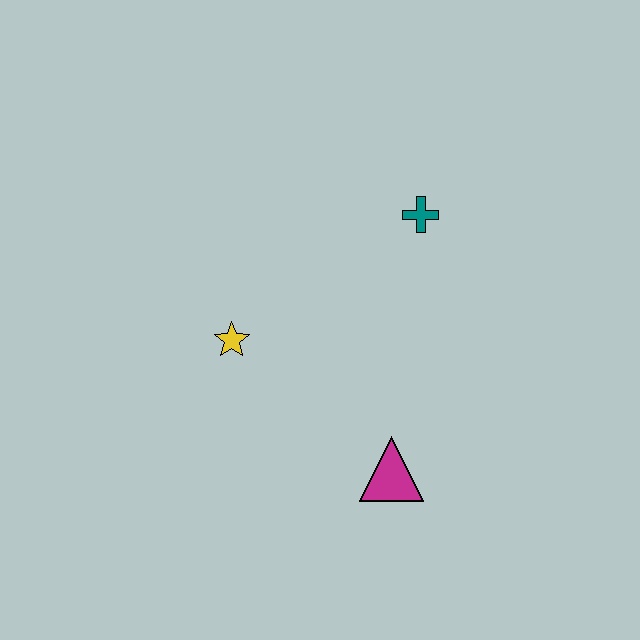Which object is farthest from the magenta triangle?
The teal cross is farthest from the magenta triangle.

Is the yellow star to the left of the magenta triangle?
Yes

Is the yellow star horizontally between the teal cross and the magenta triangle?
No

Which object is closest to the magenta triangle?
The yellow star is closest to the magenta triangle.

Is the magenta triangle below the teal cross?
Yes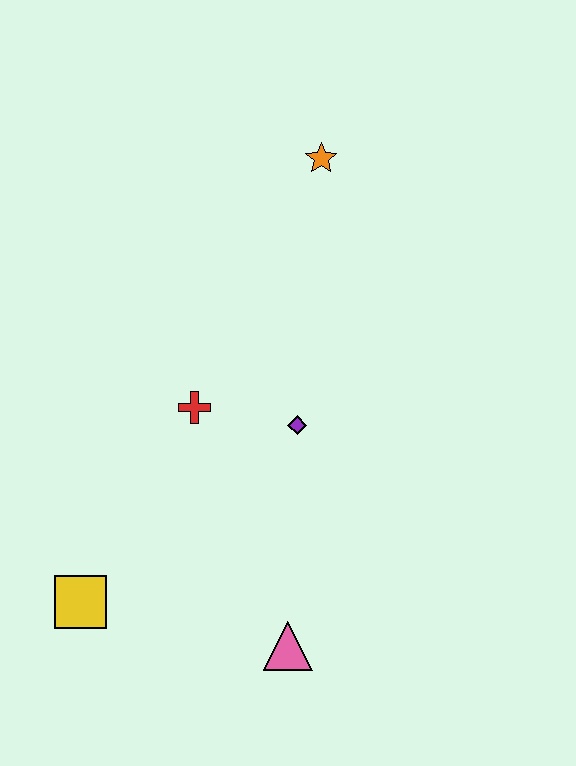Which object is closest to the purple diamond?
The red cross is closest to the purple diamond.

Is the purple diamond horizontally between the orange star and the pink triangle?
Yes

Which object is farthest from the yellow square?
The orange star is farthest from the yellow square.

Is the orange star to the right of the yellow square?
Yes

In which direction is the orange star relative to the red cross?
The orange star is above the red cross.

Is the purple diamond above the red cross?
No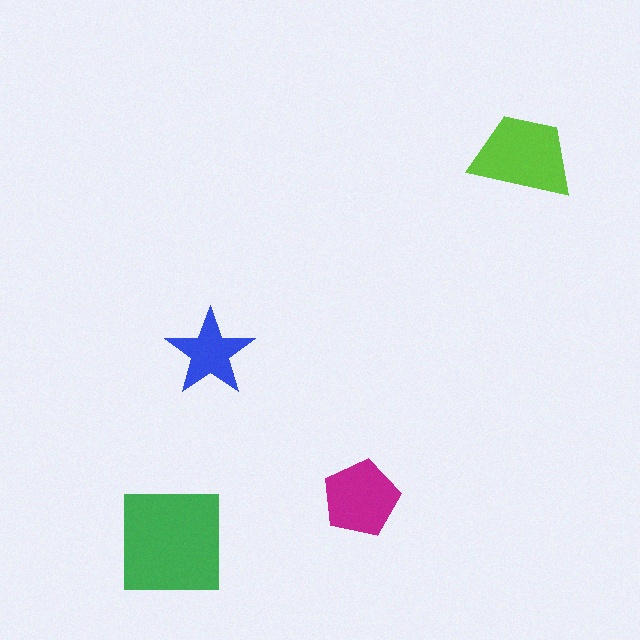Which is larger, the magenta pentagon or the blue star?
The magenta pentagon.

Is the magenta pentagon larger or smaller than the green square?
Smaller.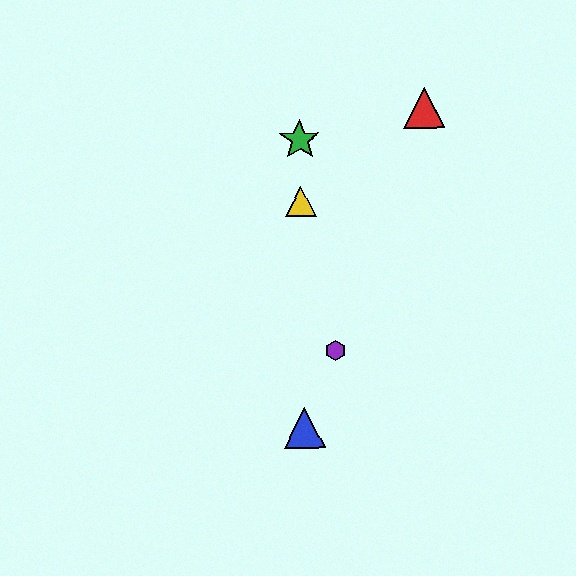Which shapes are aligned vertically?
The blue triangle, the green star, the yellow triangle are aligned vertically.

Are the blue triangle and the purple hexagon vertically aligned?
No, the blue triangle is at x≈304 and the purple hexagon is at x≈336.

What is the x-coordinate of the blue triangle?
The blue triangle is at x≈304.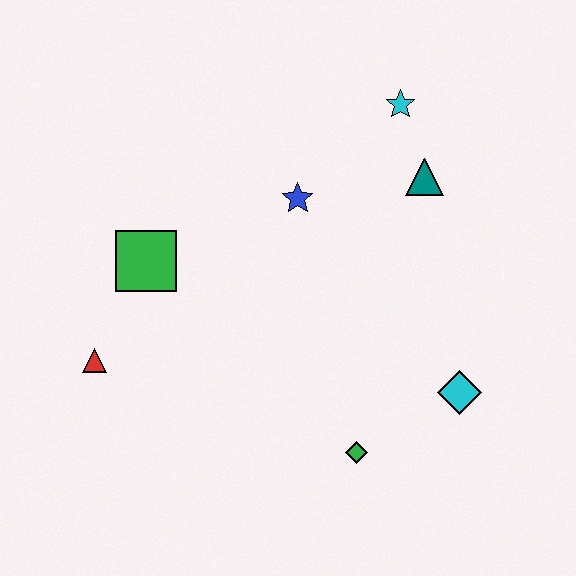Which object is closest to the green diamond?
The cyan diamond is closest to the green diamond.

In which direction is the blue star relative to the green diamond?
The blue star is above the green diamond.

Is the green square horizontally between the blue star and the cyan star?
No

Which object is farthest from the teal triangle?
The red triangle is farthest from the teal triangle.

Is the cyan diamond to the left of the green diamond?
No